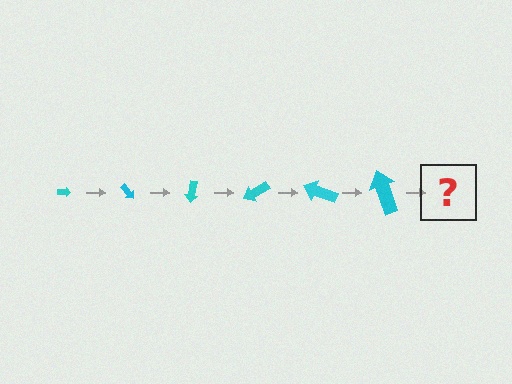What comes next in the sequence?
The next element should be an arrow, larger than the previous one and rotated 300 degrees from the start.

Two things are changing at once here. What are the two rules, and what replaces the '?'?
The two rules are that the arrow grows larger each step and it rotates 50 degrees each step. The '?' should be an arrow, larger than the previous one and rotated 300 degrees from the start.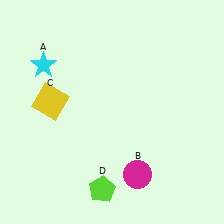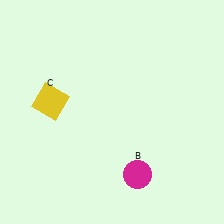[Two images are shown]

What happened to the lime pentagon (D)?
The lime pentagon (D) was removed in Image 2. It was in the bottom-left area of Image 1.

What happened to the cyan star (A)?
The cyan star (A) was removed in Image 2. It was in the top-left area of Image 1.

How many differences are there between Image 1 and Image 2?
There are 2 differences between the two images.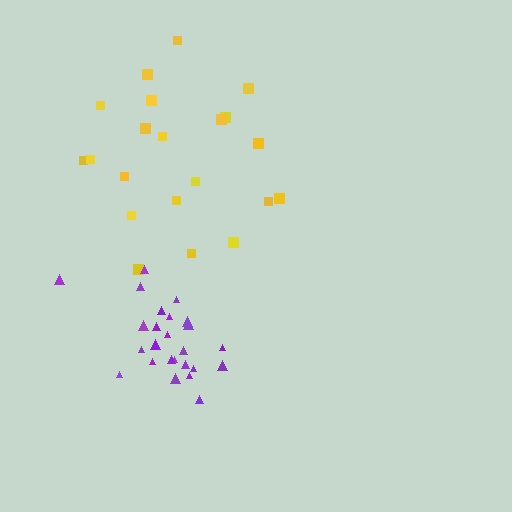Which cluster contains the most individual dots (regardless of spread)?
Purple (25).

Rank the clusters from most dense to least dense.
purple, yellow.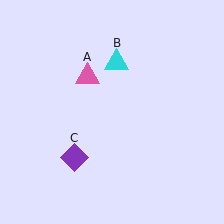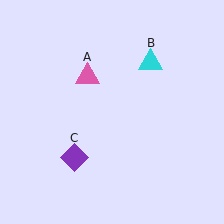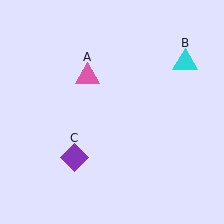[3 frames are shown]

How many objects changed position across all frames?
1 object changed position: cyan triangle (object B).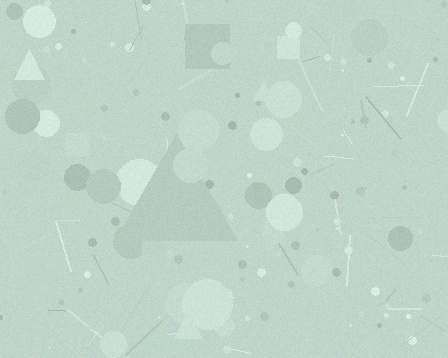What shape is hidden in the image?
A triangle is hidden in the image.